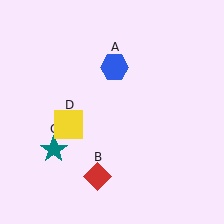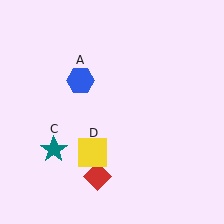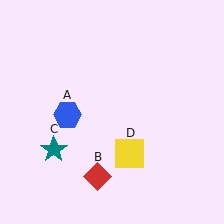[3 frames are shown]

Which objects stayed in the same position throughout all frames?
Red diamond (object B) and teal star (object C) remained stationary.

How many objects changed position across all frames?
2 objects changed position: blue hexagon (object A), yellow square (object D).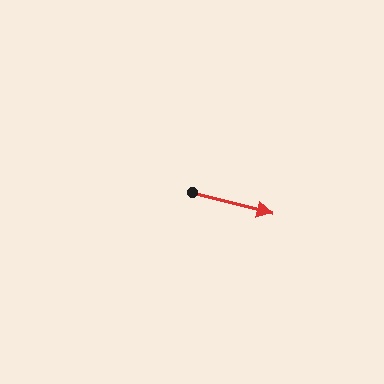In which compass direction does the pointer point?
East.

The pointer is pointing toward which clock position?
Roughly 3 o'clock.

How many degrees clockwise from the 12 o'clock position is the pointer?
Approximately 105 degrees.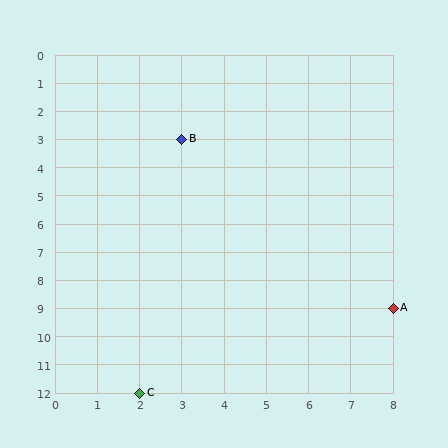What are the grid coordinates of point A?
Point A is at grid coordinates (8, 9).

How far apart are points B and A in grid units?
Points B and A are 5 columns and 6 rows apart (about 7.8 grid units diagonally).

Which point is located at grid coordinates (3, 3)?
Point B is at (3, 3).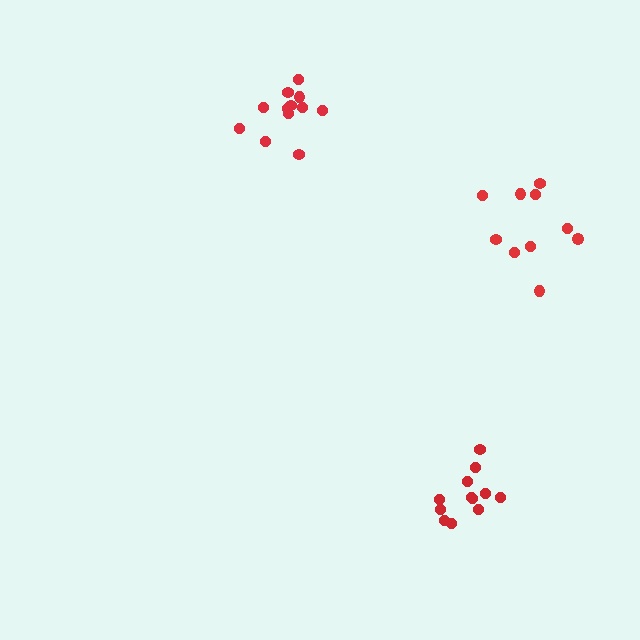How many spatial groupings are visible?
There are 3 spatial groupings.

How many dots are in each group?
Group 1: 12 dots, Group 2: 12 dots, Group 3: 10 dots (34 total).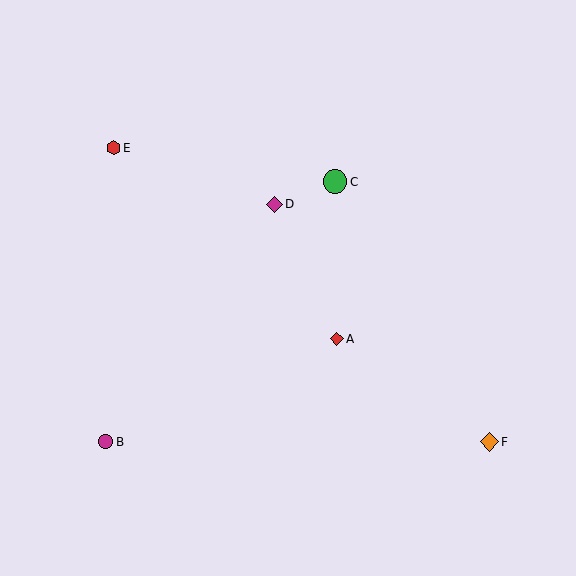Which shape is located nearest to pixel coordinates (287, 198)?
The magenta diamond (labeled D) at (274, 205) is nearest to that location.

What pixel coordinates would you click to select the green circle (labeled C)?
Click at (335, 182) to select the green circle C.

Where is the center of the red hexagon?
The center of the red hexagon is at (113, 148).